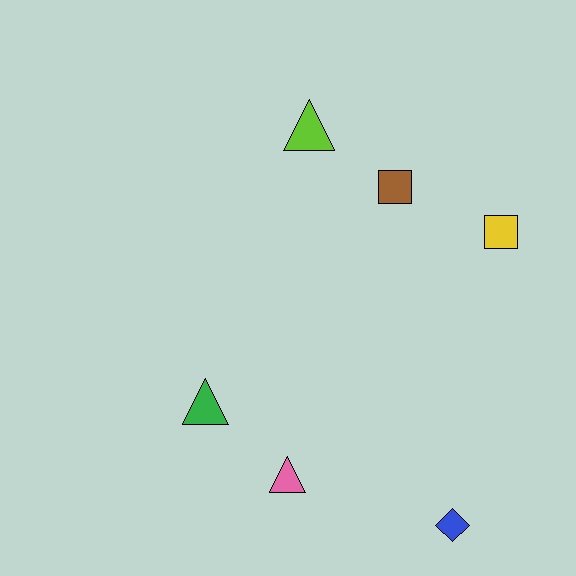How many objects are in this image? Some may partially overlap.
There are 6 objects.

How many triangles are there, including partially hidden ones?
There are 3 triangles.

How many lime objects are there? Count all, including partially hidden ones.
There is 1 lime object.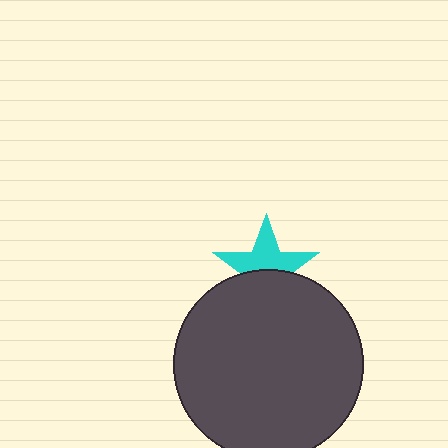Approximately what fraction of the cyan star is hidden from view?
Roughly 44% of the cyan star is hidden behind the dark gray circle.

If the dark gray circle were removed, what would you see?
You would see the complete cyan star.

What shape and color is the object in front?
The object in front is a dark gray circle.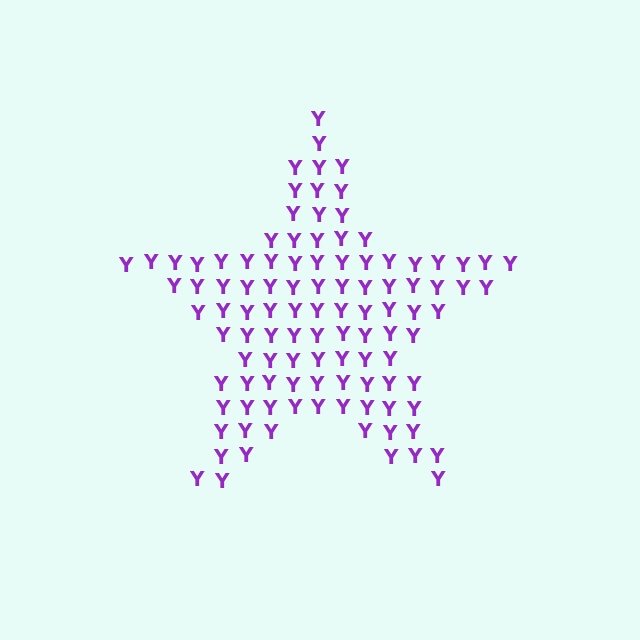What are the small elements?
The small elements are letter Y's.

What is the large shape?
The large shape is a star.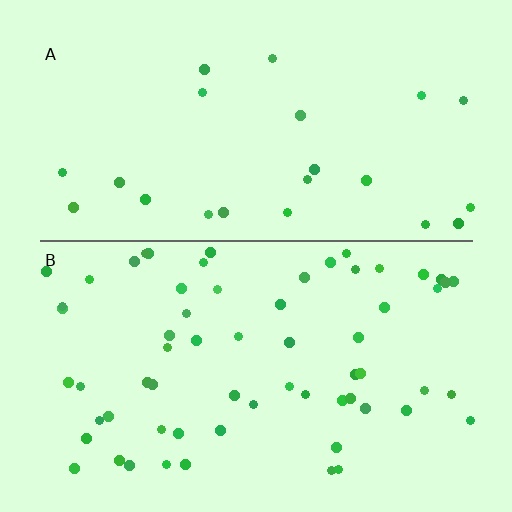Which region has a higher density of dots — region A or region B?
B (the bottom).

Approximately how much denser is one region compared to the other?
Approximately 2.8× — region B over region A.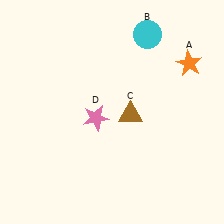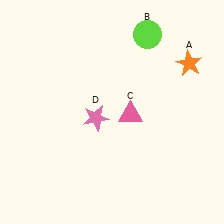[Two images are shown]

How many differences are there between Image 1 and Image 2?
There are 2 differences between the two images.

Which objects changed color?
B changed from cyan to lime. C changed from brown to pink.